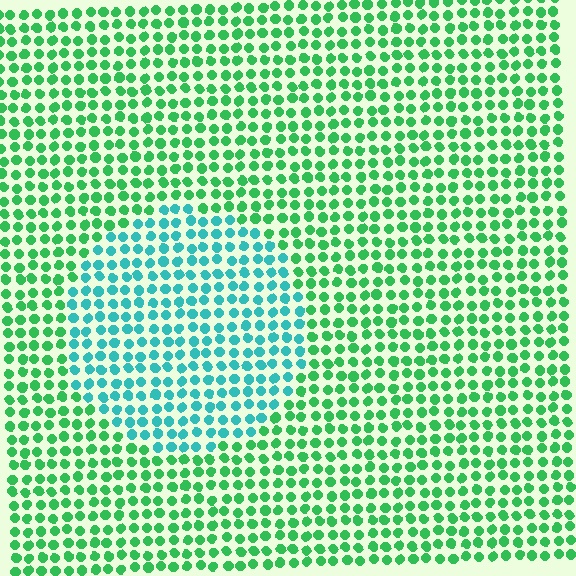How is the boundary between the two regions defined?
The boundary is defined purely by a slight shift in hue (about 43 degrees). Spacing, size, and orientation are identical on both sides.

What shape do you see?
I see a circle.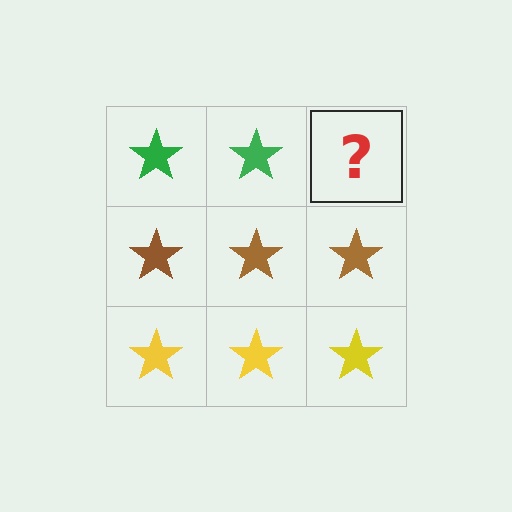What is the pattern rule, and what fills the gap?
The rule is that each row has a consistent color. The gap should be filled with a green star.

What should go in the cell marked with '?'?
The missing cell should contain a green star.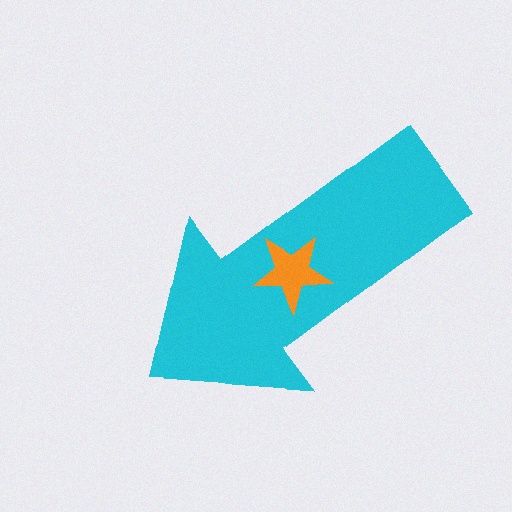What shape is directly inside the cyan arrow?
The orange star.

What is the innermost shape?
The orange star.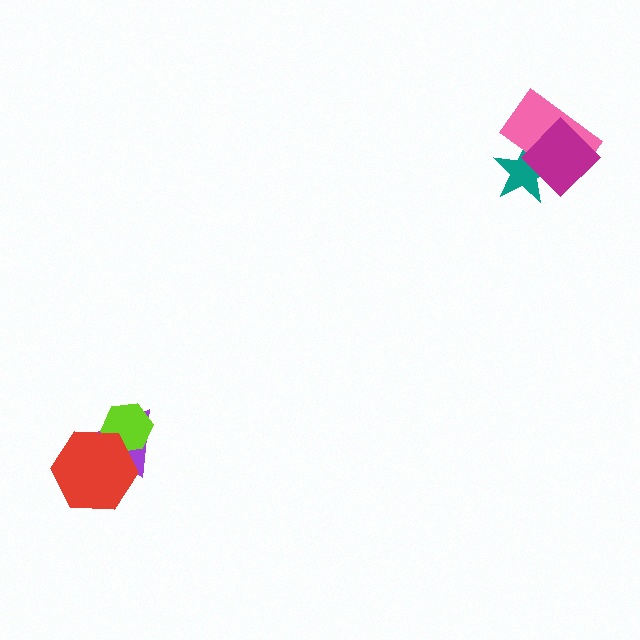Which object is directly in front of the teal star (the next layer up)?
The pink rectangle is directly in front of the teal star.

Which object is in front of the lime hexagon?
The red hexagon is in front of the lime hexagon.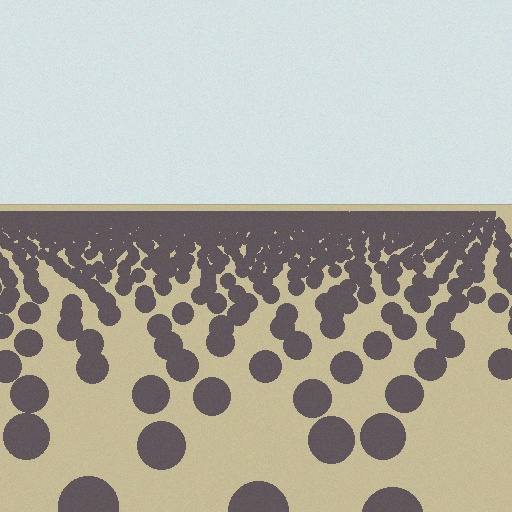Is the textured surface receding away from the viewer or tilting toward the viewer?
The surface is receding away from the viewer. Texture elements get smaller and denser toward the top.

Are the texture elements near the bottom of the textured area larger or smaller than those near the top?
Larger. Near the bottom, elements are closer to the viewer and appear at a bigger on-screen size.